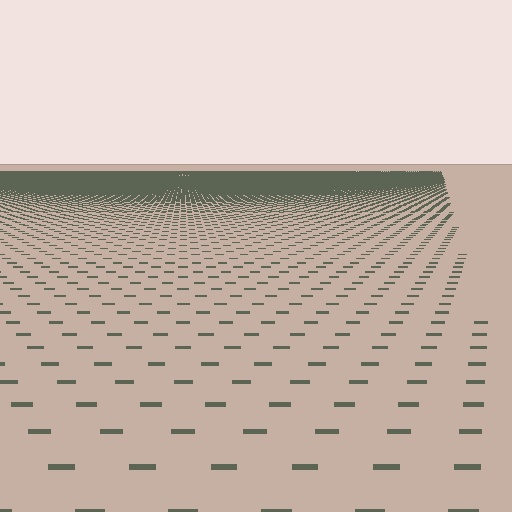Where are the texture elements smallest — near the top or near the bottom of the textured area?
Near the top.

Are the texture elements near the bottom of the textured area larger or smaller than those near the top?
Larger. Near the bottom, elements are closer to the viewer and appear at a bigger on-screen size.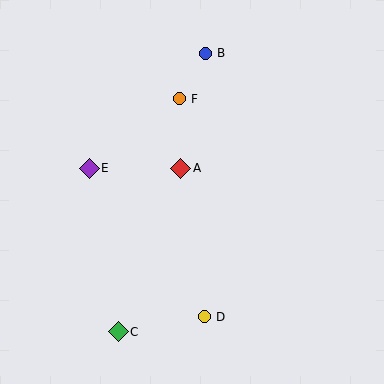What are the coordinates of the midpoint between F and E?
The midpoint between F and E is at (134, 133).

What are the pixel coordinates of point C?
Point C is at (118, 332).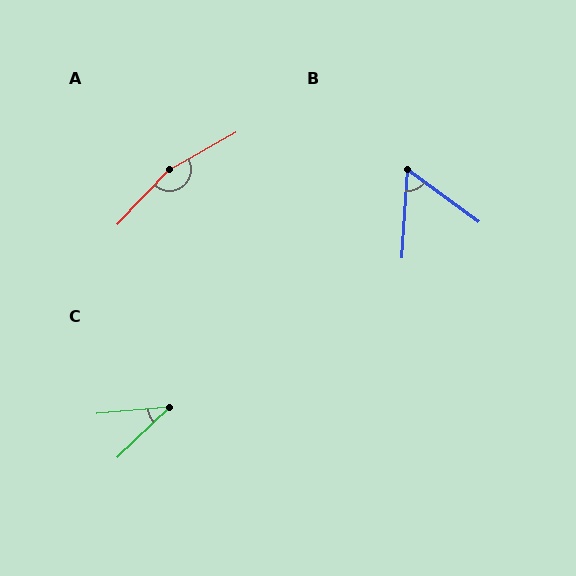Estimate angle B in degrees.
Approximately 57 degrees.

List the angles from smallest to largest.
C (39°), B (57°), A (163°).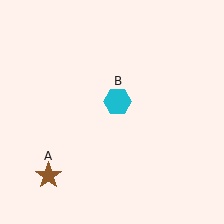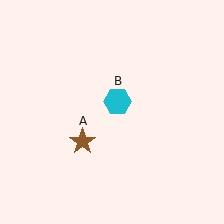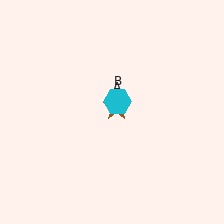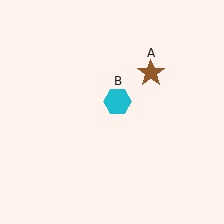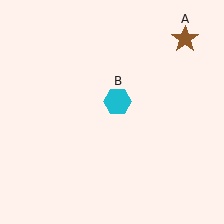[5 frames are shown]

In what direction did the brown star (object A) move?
The brown star (object A) moved up and to the right.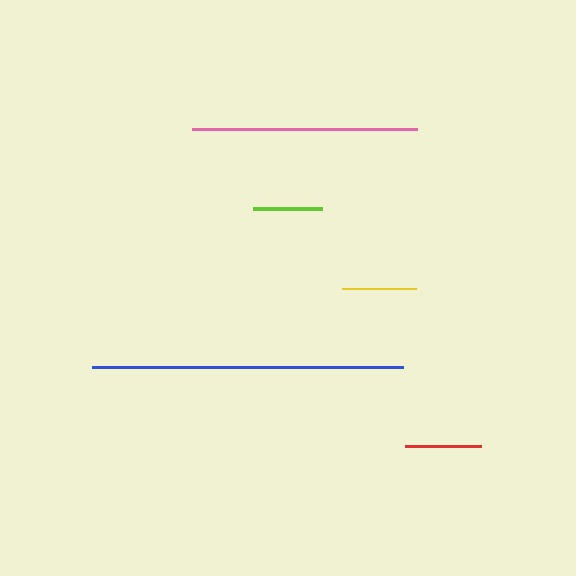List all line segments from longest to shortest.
From longest to shortest: blue, pink, red, yellow, lime.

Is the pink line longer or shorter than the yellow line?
The pink line is longer than the yellow line.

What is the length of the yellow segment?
The yellow segment is approximately 74 pixels long.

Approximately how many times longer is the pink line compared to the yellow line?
The pink line is approximately 3.0 times the length of the yellow line.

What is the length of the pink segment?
The pink segment is approximately 226 pixels long.